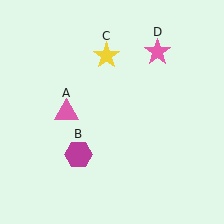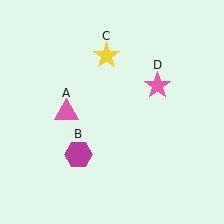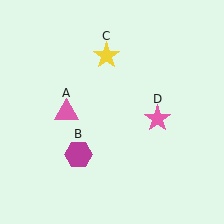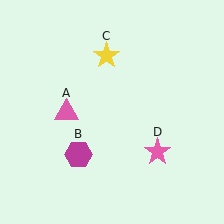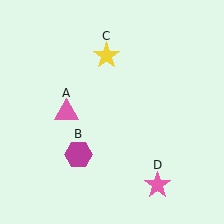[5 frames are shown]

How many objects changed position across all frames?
1 object changed position: pink star (object D).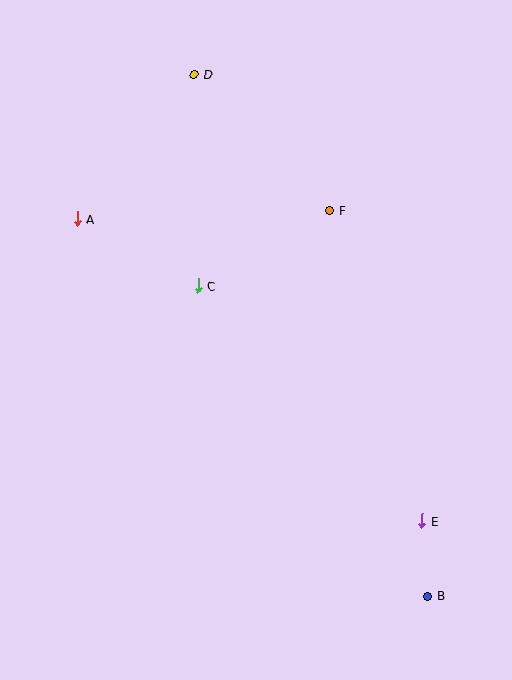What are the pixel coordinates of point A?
Point A is at (77, 219).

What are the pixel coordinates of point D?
Point D is at (194, 74).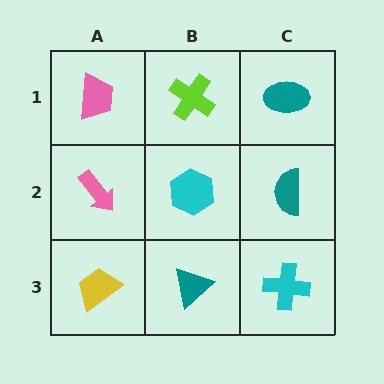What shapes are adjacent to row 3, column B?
A cyan hexagon (row 2, column B), a yellow trapezoid (row 3, column A), a cyan cross (row 3, column C).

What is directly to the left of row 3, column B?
A yellow trapezoid.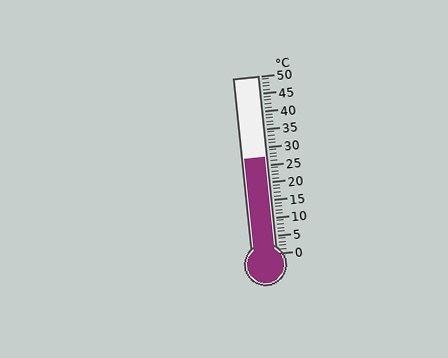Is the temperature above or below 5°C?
The temperature is above 5°C.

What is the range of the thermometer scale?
The thermometer scale ranges from 0°C to 50°C.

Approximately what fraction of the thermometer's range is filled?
The thermometer is filled to approximately 55% of its range.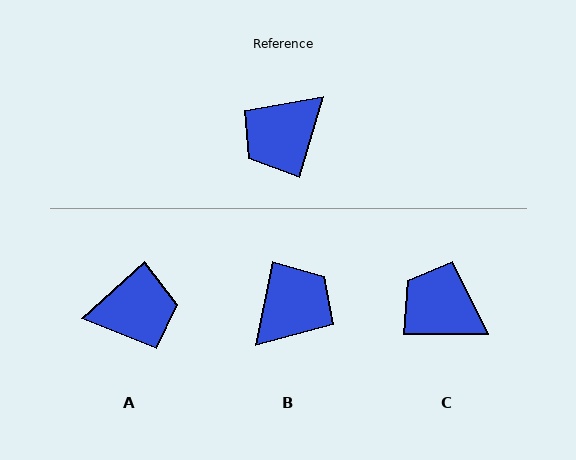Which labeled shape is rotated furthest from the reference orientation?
B, about 175 degrees away.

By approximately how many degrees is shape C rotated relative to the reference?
Approximately 73 degrees clockwise.